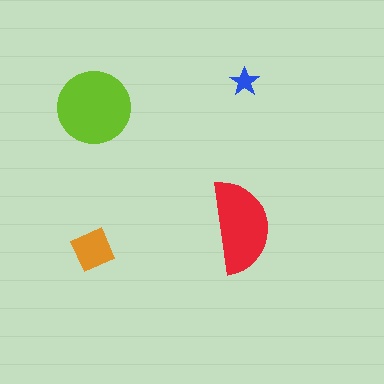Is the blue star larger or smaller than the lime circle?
Smaller.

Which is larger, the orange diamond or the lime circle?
The lime circle.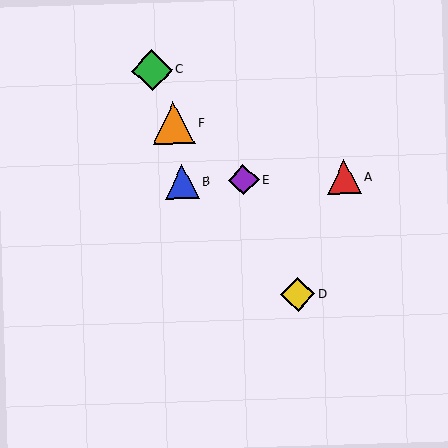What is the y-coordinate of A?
Object A is at y≈177.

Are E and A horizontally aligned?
Yes, both are at y≈180.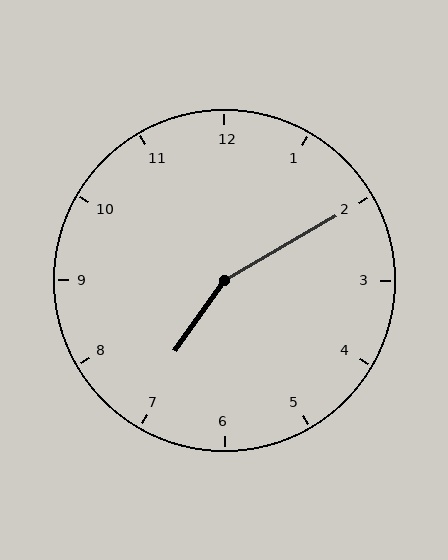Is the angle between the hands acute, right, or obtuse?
It is obtuse.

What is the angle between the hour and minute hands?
Approximately 155 degrees.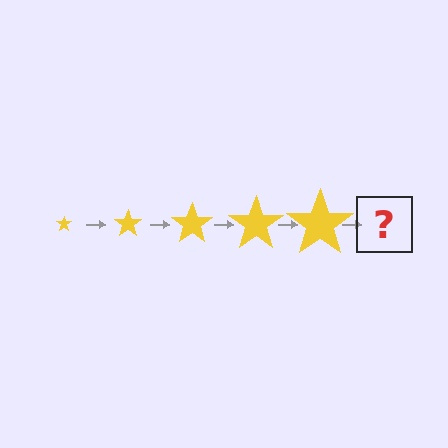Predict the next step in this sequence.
The next step is a yellow star, larger than the previous one.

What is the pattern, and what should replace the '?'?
The pattern is that the star gets progressively larger each step. The '?' should be a yellow star, larger than the previous one.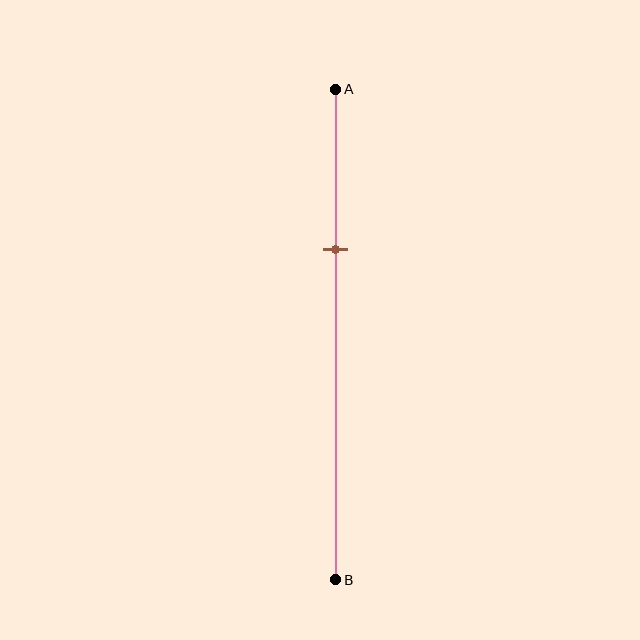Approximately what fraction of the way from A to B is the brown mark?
The brown mark is approximately 35% of the way from A to B.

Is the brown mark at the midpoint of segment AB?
No, the mark is at about 35% from A, not at the 50% midpoint.